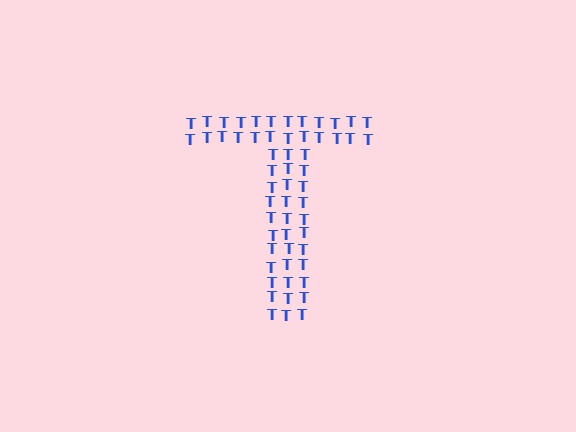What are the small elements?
The small elements are letter T's.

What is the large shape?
The large shape is the letter T.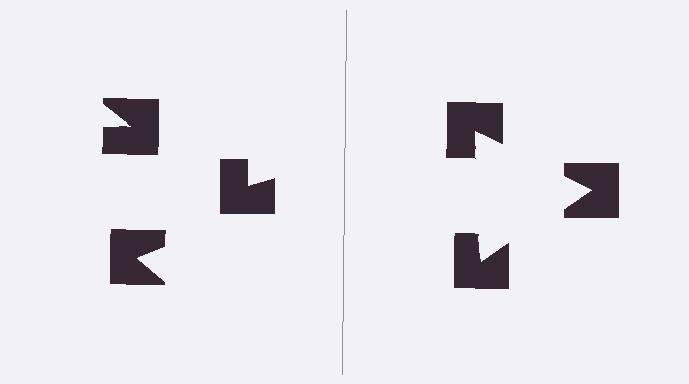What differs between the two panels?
The notched squares are positioned identically on both sides; only the wedge orientations differ. On the right they align to a triangle; on the left they are misaligned.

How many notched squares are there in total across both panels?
6 — 3 on each side.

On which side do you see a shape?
An illusory triangle appears on the right side. On the left side the wedge cuts are rotated, so no coherent shape forms.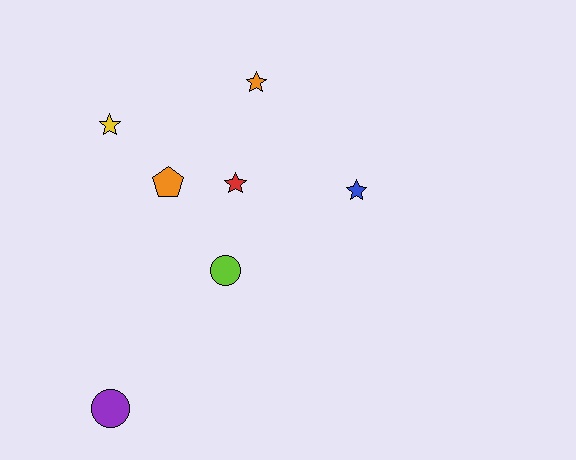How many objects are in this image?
There are 7 objects.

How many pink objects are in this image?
There are no pink objects.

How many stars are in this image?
There are 4 stars.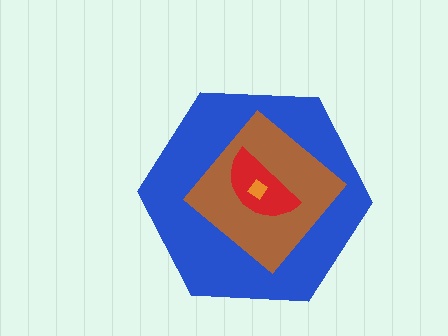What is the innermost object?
The orange diamond.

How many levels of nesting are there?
4.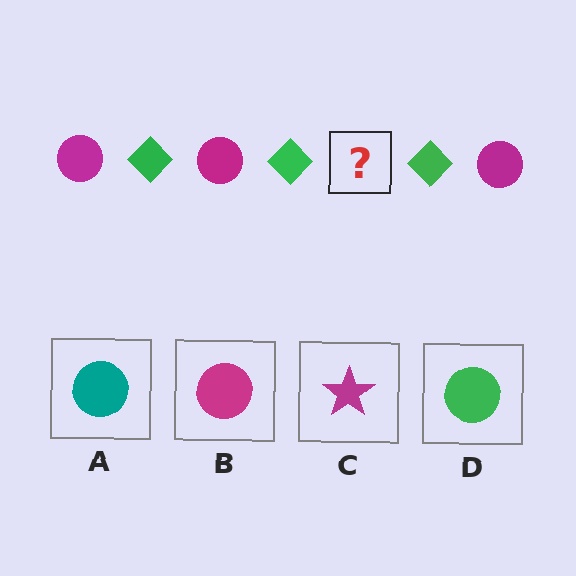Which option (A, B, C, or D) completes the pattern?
B.